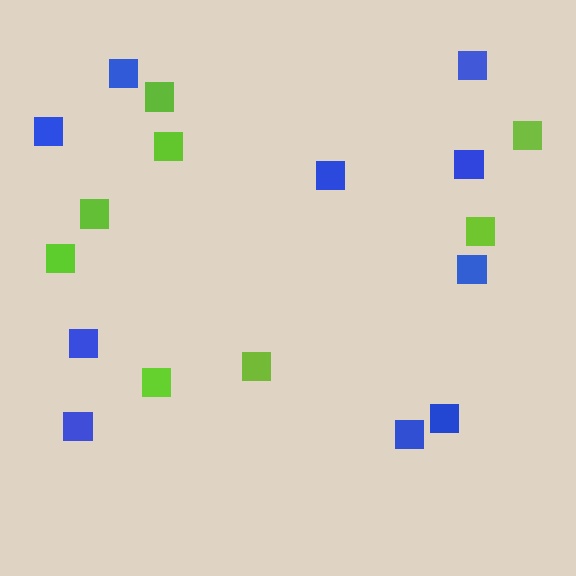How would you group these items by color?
There are 2 groups: one group of blue squares (10) and one group of lime squares (8).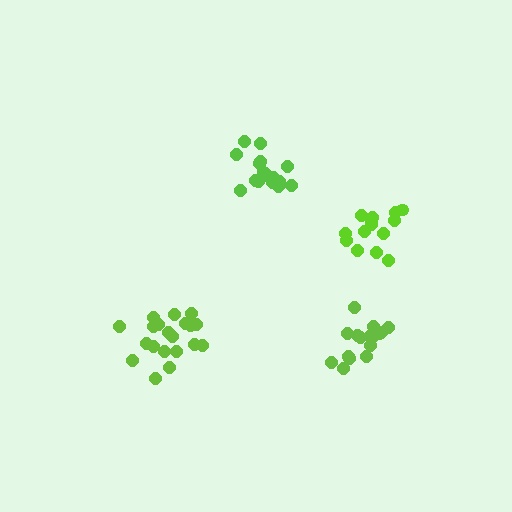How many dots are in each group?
Group 1: 20 dots, Group 2: 18 dots, Group 3: 16 dots, Group 4: 14 dots (68 total).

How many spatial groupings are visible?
There are 4 spatial groupings.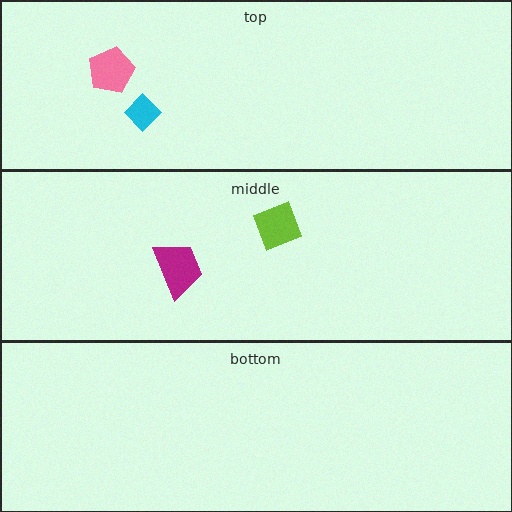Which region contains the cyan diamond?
The top region.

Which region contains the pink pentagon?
The top region.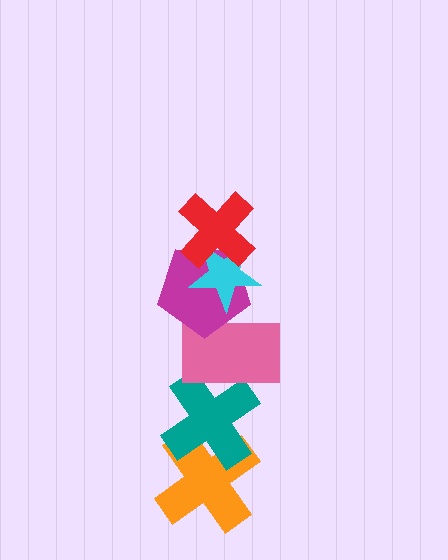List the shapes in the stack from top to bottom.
From top to bottom: the red cross, the cyan star, the magenta pentagon, the pink rectangle, the teal cross, the orange cross.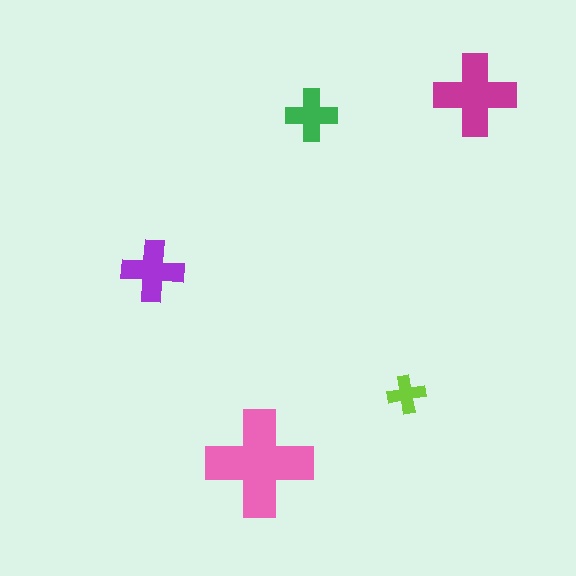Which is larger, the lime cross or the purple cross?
The purple one.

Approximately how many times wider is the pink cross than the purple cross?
About 1.5 times wider.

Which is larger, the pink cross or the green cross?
The pink one.